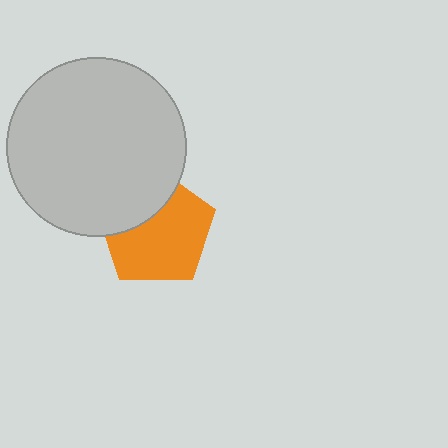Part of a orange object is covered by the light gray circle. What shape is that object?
It is a pentagon.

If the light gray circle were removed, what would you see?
You would see the complete orange pentagon.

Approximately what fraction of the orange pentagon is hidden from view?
Roughly 32% of the orange pentagon is hidden behind the light gray circle.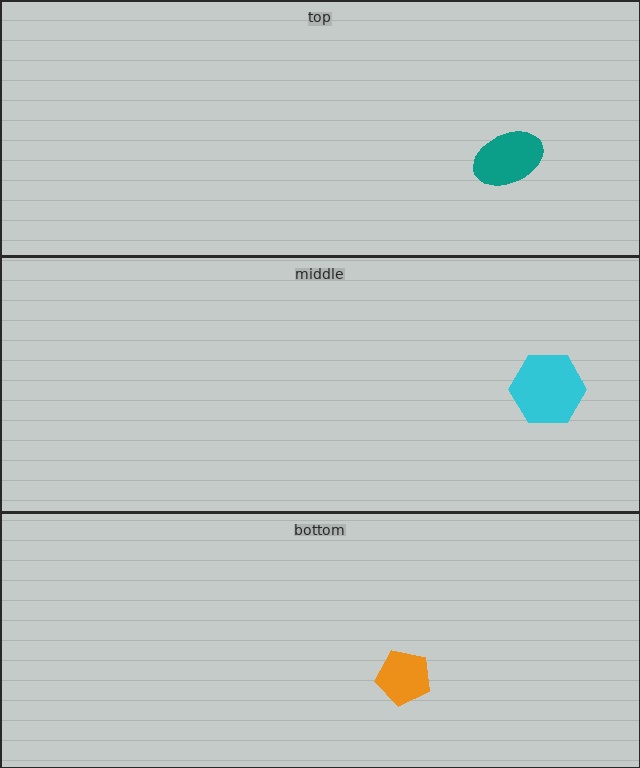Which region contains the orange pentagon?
The bottom region.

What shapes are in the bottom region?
The orange pentagon.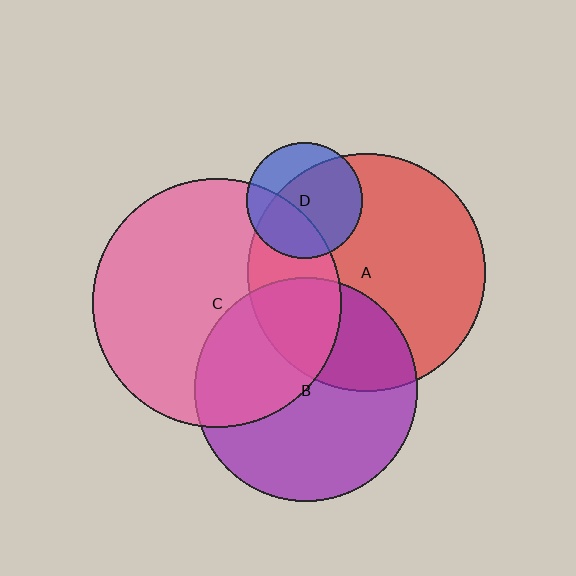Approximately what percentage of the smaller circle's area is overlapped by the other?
Approximately 25%.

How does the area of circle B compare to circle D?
Approximately 3.7 times.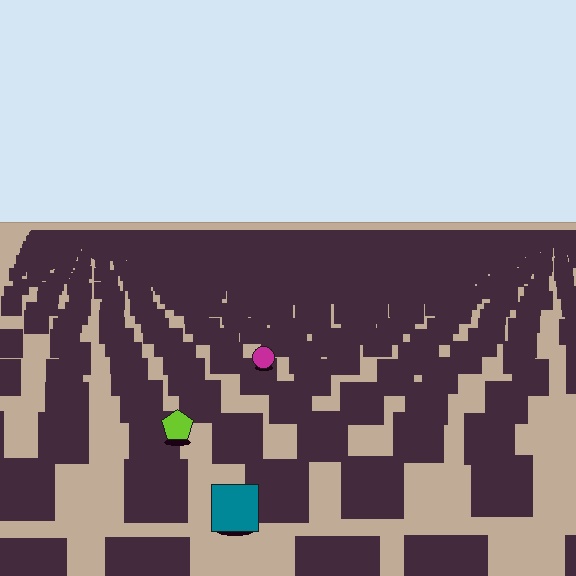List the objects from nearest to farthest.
From nearest to farthest: the teal square, the lime pentagon, the magenta circle.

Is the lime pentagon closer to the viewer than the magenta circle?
Yes. The lime pentagon is closer — you can tell from the texture gradient: the ground texture is coarser near it.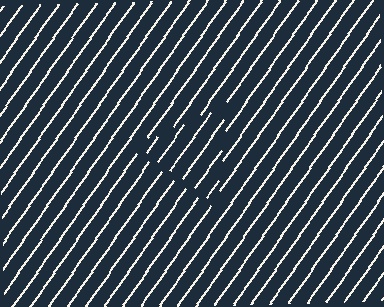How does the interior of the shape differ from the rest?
The interior of the shape contains the same grating, shifted by half a period — the contour is defined by the phase discontinuity where line-ends from the inner and outer gratings abut.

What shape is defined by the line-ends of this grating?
An illusory triangle. The interior of the shape contains the same grating, shifted by half a period — the contour is defined by the phase discontinuity where line-ends from the inner and outer gratings abut.